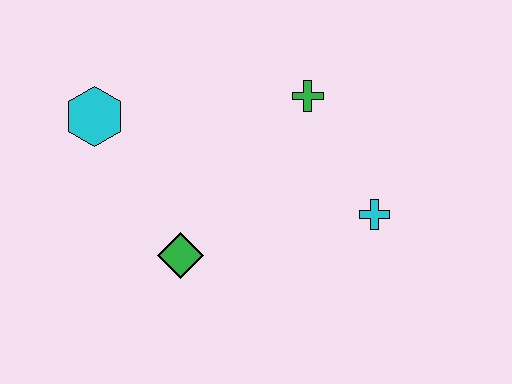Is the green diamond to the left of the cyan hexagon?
No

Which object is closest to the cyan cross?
The green cross is closest to the cyan cross.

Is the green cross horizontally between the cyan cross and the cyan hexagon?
Yes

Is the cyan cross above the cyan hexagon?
No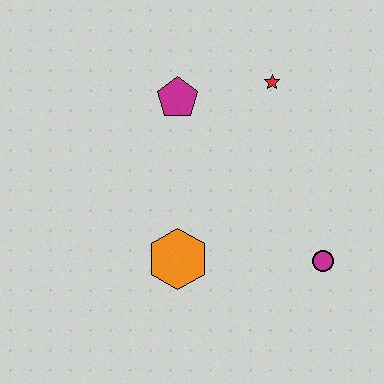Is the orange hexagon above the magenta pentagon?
No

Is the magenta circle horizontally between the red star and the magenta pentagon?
No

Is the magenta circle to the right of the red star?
Yes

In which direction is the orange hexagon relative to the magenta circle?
The orange hexagon is to the left of the magenta circle.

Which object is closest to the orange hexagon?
The magenta circle is closest to the orange hexagon.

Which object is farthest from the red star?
The orange hexagon is farthest from the red star.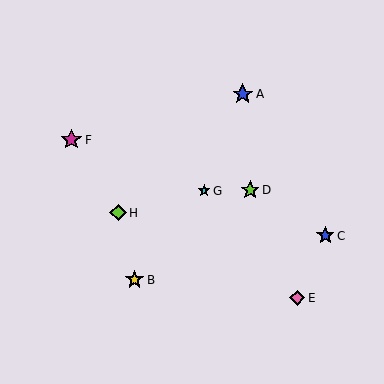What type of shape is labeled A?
Shape A is a blue star.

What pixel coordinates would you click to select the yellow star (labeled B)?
Click at (135, 280) to select the yellow star B.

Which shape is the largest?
The magenta star (labeled F) is the largest.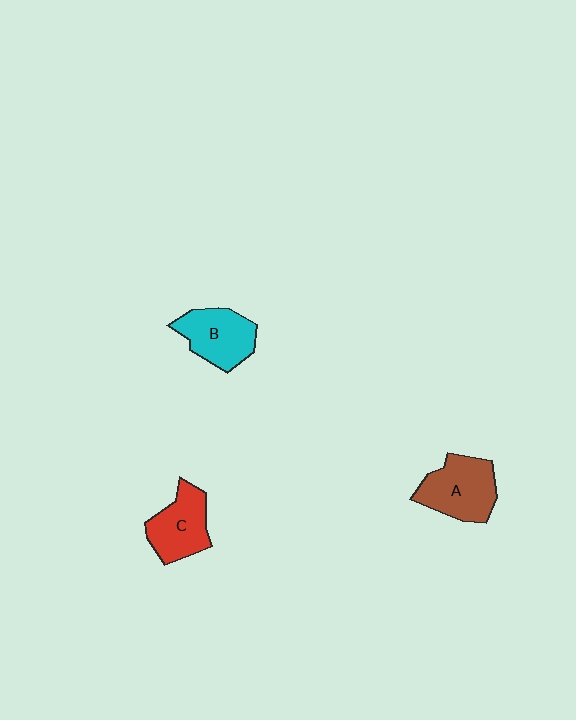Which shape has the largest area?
Shape A (brown).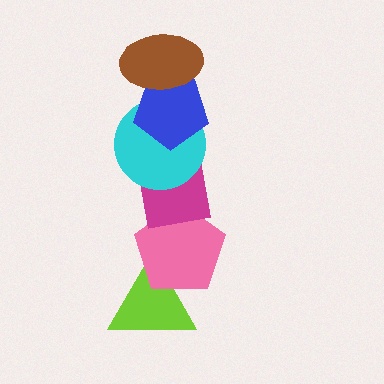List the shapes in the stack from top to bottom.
From top to bottom: the brown ellipse, the blue pentagon, the cyan circle, the magenta square, the pink pentagon, the lime triangle.